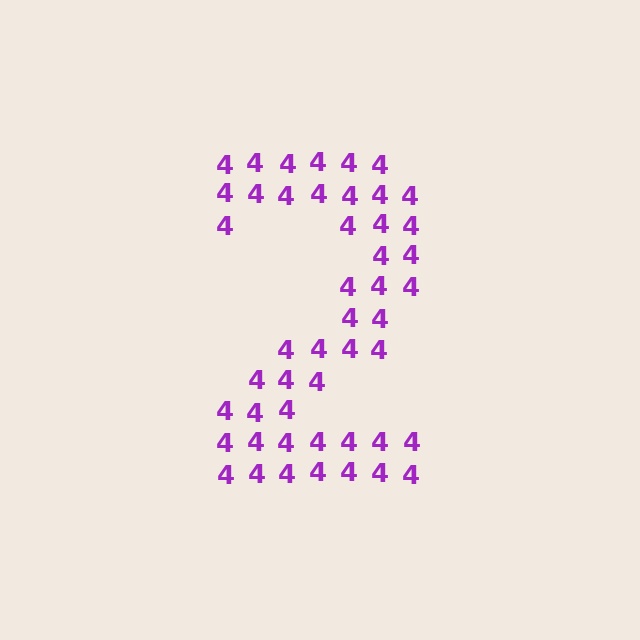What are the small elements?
The small elements are digit 4's.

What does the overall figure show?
The overall figure shows the digit 2.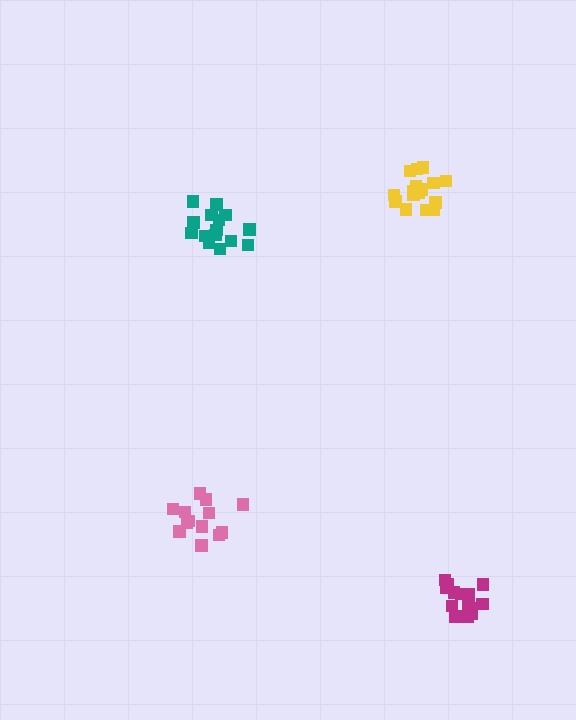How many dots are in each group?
Group 1: 14 dots, Group 2: 13 dots, Group 3: 15 dots, Group 4: 16 dots (58 total).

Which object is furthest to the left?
The pink cluster is leftmost.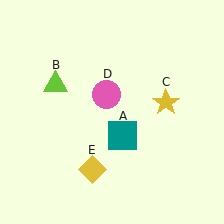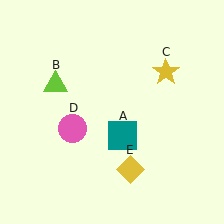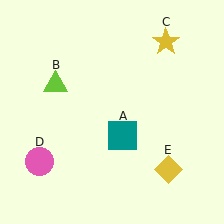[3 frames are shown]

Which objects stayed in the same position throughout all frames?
Teal square (object A) and lime triangle (object B) remained stationary.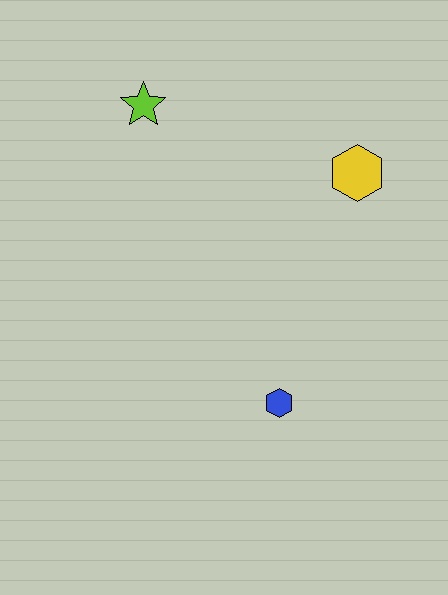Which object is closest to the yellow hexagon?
The lime star is closest to the yellow hexagon.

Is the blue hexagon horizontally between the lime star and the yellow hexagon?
Yes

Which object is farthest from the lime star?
The blue hexagon is farthest from the lime star.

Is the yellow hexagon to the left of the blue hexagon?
No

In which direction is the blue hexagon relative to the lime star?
The blue hexagon is below the lime star.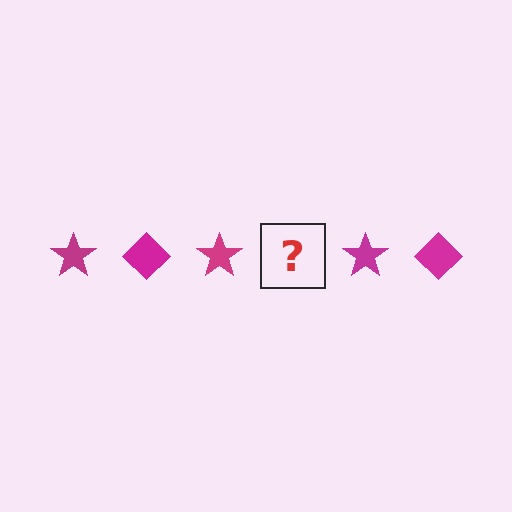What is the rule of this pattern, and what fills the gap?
The rule is that the pattern cycles through star, diamond shapes in magenta. The gap should be filled with a magenta diamond.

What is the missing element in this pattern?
The missing element is a magenta diamond.